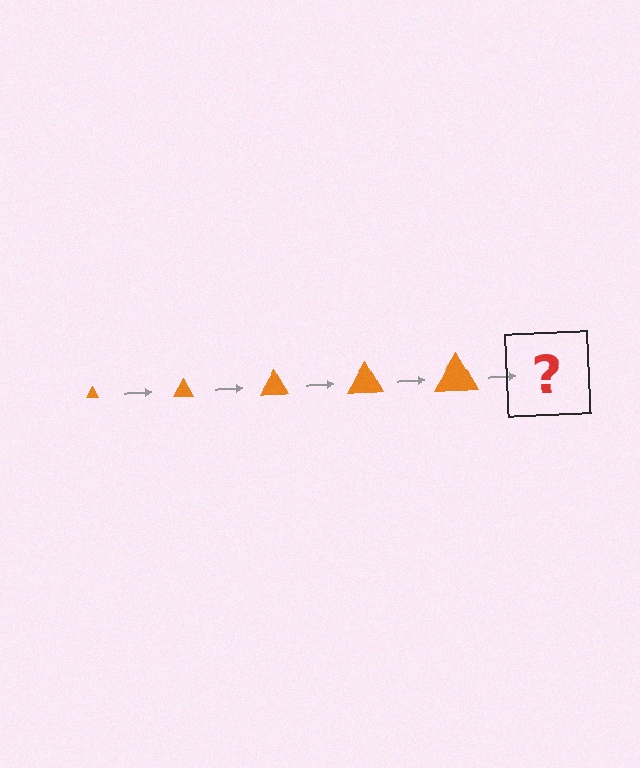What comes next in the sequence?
The next element should be an orange triangle, larger than the previous one.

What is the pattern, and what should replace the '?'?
The pattern is that the triangle gets progressively larger each step. The '?' should be an orange triangle, larger than the previous one.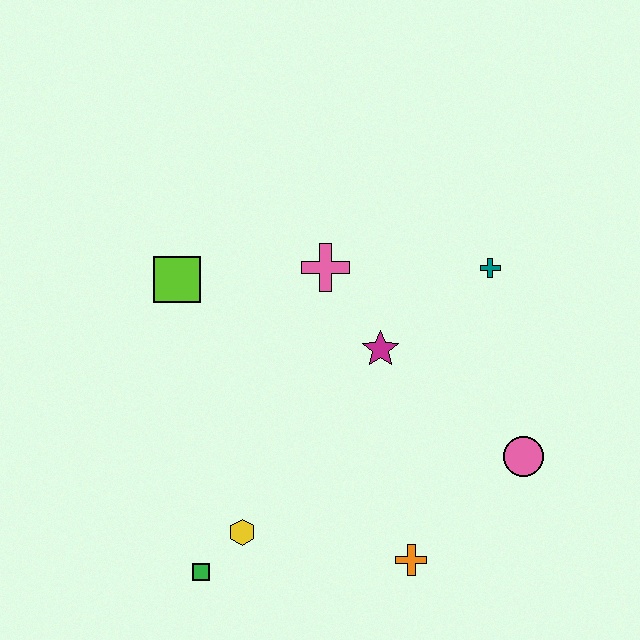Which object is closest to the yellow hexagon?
The green square is closest to the yellow hexagon.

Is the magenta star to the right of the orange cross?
No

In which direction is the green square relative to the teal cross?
The green square is below the teal cross.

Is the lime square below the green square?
No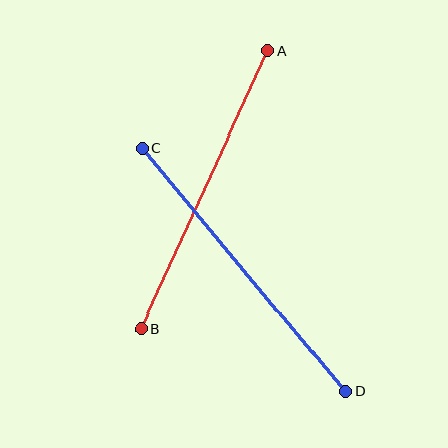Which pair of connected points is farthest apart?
Points C and D are farthest apart.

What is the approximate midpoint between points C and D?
The midpoint is at approximately (244, 270) pixels.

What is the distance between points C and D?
The distance is approximately 317 pixels.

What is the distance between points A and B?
The distance is approximately 306 pixels.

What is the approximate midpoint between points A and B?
The midpoint is at approximately (204, 190) pixels.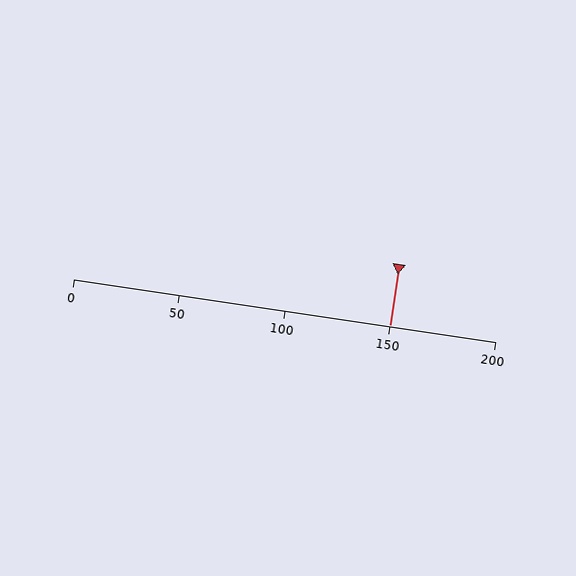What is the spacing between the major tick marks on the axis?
The major ticks are spaced 50 apart.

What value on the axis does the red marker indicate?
The marker indicates approximately 150.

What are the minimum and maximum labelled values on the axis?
The axis runs from 0 to 200.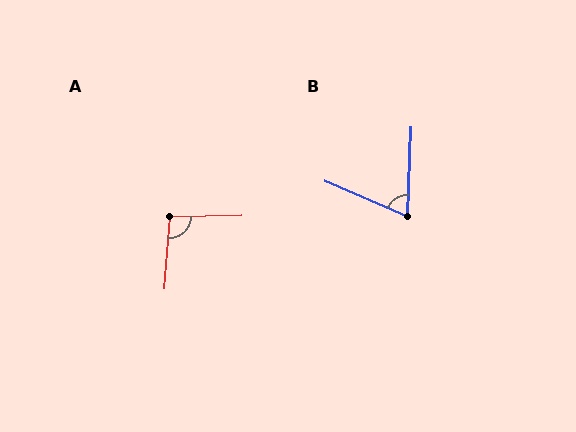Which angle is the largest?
A, at approximately 96 degrees.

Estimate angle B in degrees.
Approximately 69 degrees.